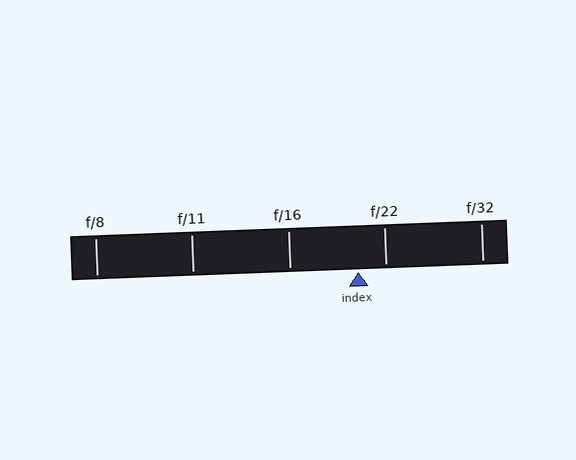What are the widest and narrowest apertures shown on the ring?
The widest aperture shown is f/8 and the narrowest is f/32.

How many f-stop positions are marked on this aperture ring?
There are 5 f-stop positions marked.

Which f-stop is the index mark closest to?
The index mark is closest to f/22.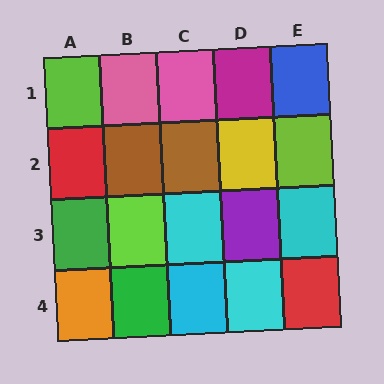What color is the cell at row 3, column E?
Cyan.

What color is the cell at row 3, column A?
Green.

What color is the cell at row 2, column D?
Yellow.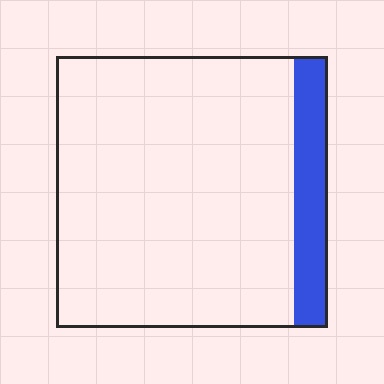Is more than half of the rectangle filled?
No.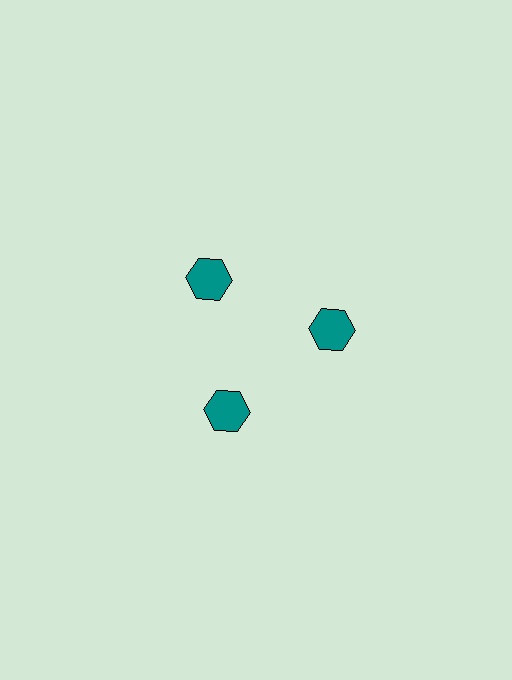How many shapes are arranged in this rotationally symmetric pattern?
There are 3 shapes, arranged in 3 groups of 1.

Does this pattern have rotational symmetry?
Yes, this pattern has 3-fold rotational symmetry. It looks the same after rotating 120 degrees around the center.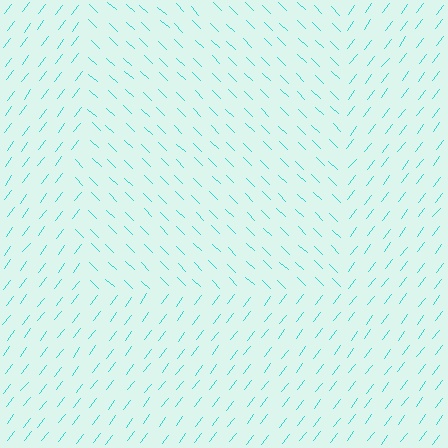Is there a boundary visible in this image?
Yes, there is a texture boundary formed by a change in line orientation.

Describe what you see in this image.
The image is filled with small cyan line segments. A rectangle region in the image has lines oriented differently from the surrounding lines, creating a visible texture boundary.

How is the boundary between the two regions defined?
The boundary is defined purely by a change in line orientation (approximately 83 degrees difference). All lines are the same color and thickness.